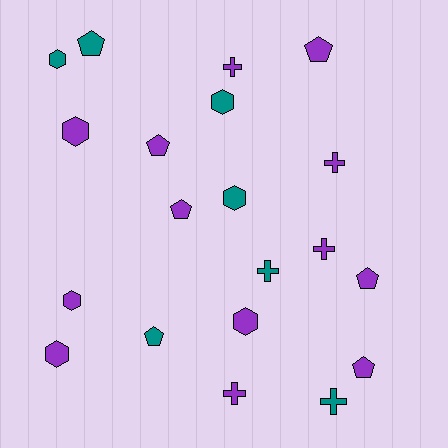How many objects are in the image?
There are 20 objects.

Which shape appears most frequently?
Pentagon, with 7 objects.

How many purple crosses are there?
There are 4 purple crosses.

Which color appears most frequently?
Purple, with 13 objects.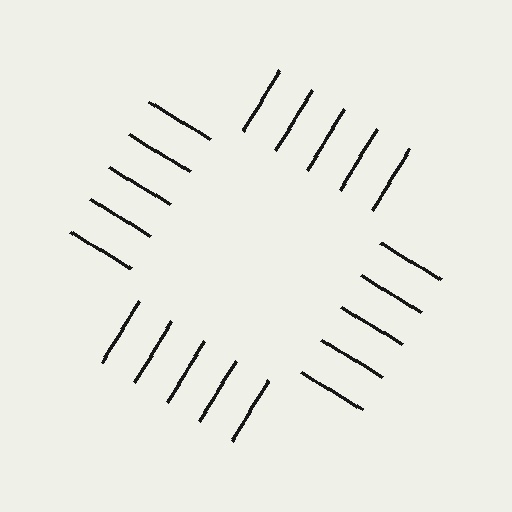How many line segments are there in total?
20 — 5 along each of the 4 edges.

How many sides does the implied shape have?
4 sides — the line-ends trace a square.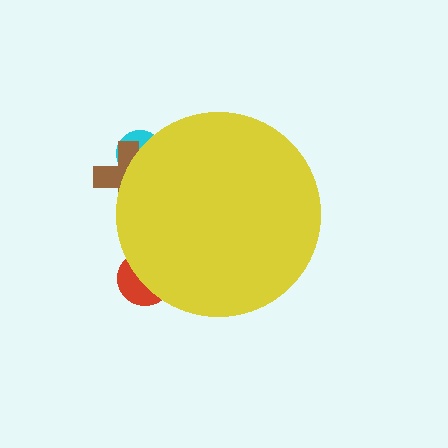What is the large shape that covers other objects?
A yellow circle.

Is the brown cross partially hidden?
Yes, the brown cross is partially hidden behind the yellow circle.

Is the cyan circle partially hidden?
Yes, the cyan circle is partially hidden behind the yellow circle.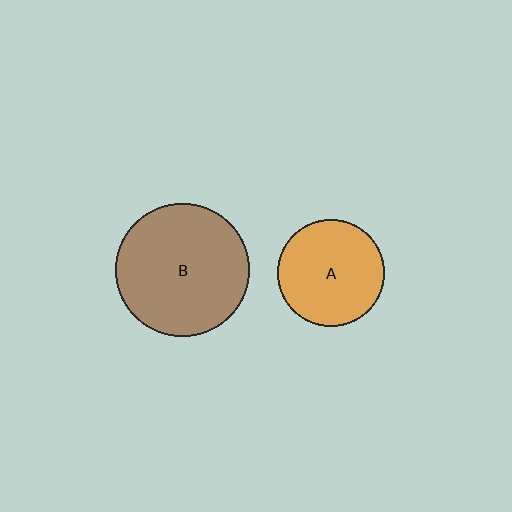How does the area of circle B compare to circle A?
Approximately 1.6 times.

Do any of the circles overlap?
No, none of the circles overlap.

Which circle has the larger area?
Circle B (brown).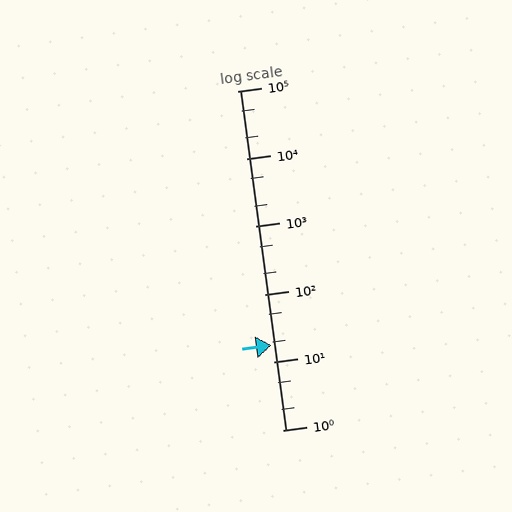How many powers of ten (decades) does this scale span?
The scale spans 5 decades, from 1 to 100000.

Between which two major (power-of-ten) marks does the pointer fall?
The pointer is between 10 and 100.